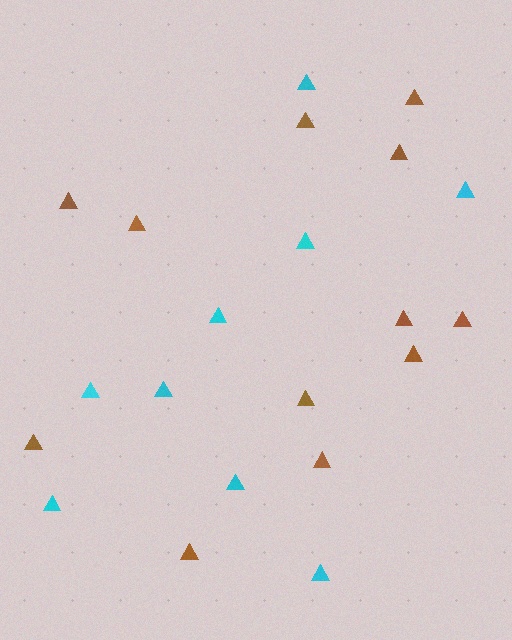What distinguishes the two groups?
There are 2 groups: one group of cyan triangles (9) and one group of brown triangles (12).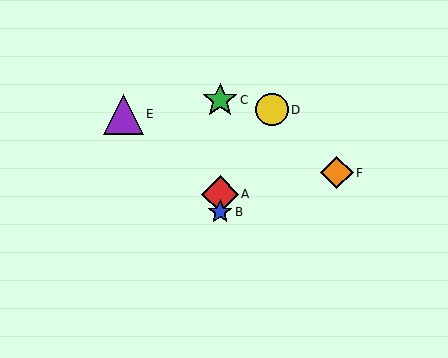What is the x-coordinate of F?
Object F is at x≈337.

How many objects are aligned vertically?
3 objects (A, B, C) are aligned vertically.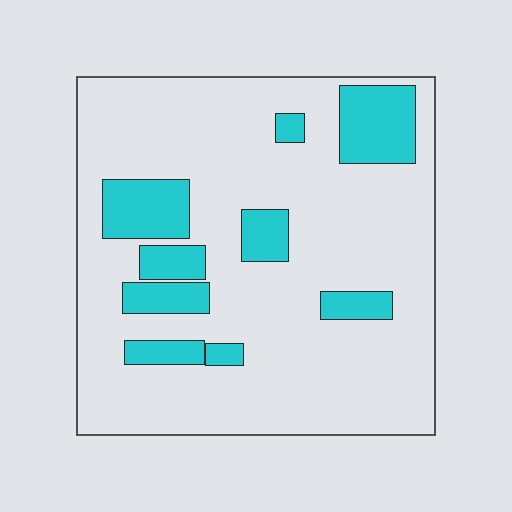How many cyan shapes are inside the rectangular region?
9.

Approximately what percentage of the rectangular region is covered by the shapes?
Approximately 20%.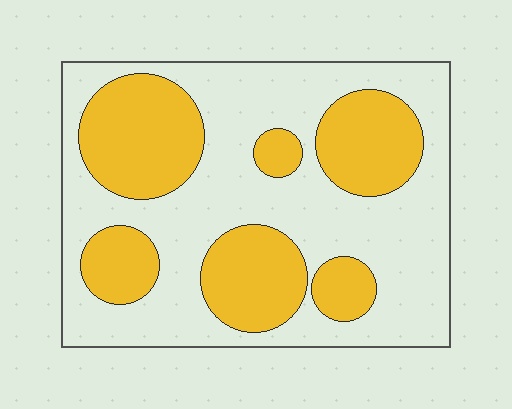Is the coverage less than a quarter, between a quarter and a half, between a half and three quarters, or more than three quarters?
Between a quarter and a half.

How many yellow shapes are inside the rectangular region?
6.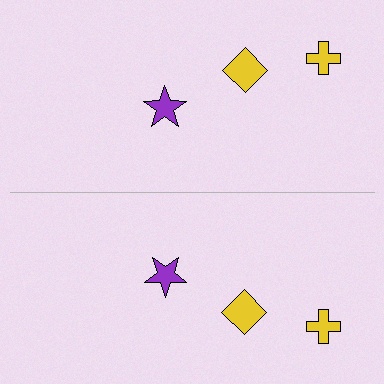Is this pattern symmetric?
Yes, this pattern has bilateral (reflection) symmetry.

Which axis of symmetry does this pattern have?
The pattern has a horizontal axis of symmetry running through the center of the image.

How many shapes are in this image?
There are 6 shapes in this image.